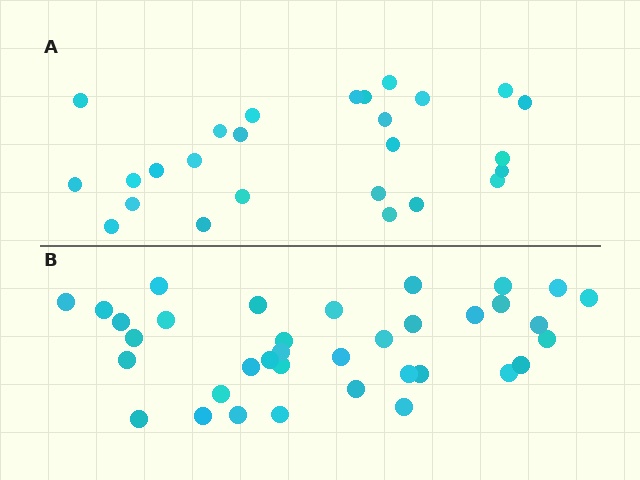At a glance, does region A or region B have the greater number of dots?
Region B (the bottom region) has more dots.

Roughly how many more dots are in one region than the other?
Region B has roughly 10 or so more dots than region A.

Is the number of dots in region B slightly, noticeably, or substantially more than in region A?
Region B has noticeably more, but not dramatically so. The ratio is roughly 1.4 to 1.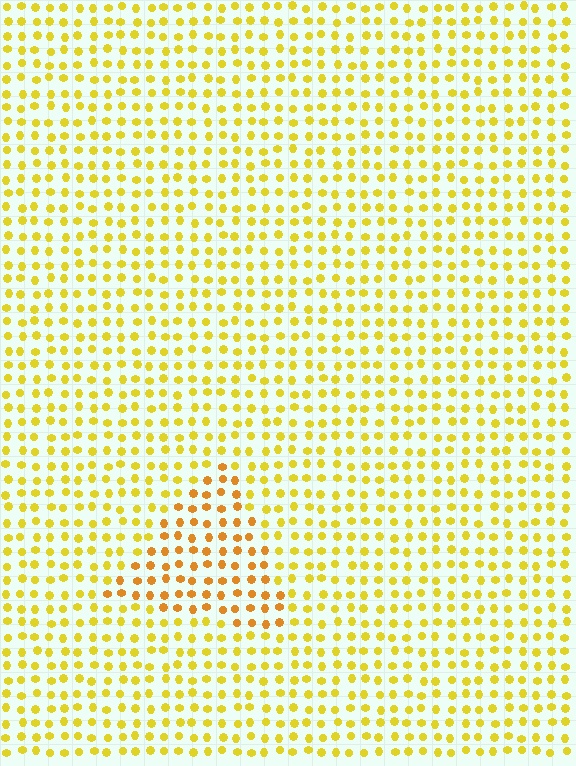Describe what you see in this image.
The image is filled with small yellow elements in a uniform arrangement. A triangle-shaped region is visible where the elements are tinted to a slightly different hue, forming a subtle color boundary.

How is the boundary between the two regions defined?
The boundary is defined purely by a slight shift in hue (about 25 degrees). Spacing, size, and orientation are identical on both sides.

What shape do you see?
I see a triangle.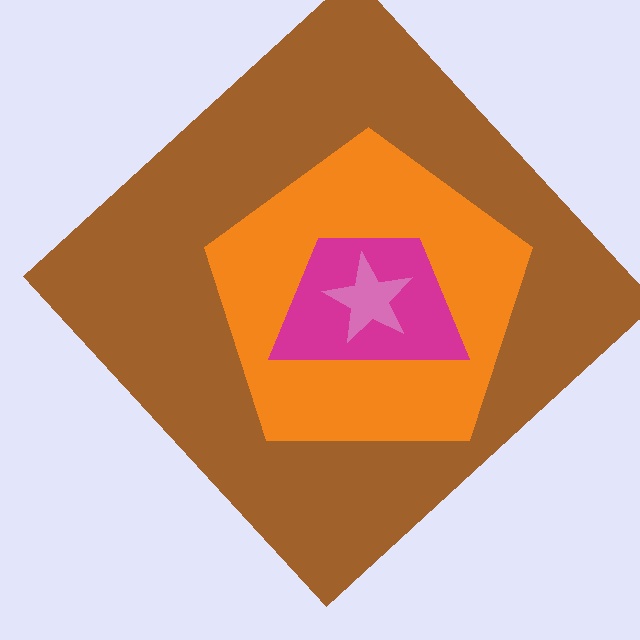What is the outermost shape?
The brown diamond.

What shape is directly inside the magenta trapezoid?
The pink star.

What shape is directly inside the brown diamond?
The orange pentagon.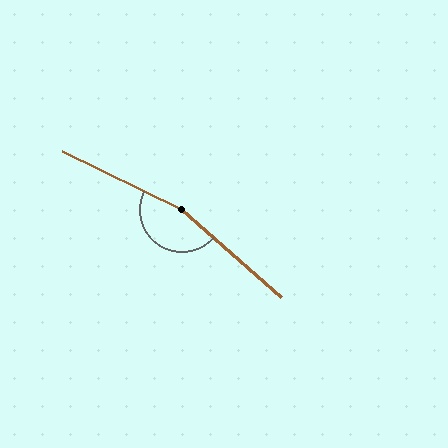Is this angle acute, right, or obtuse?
It is obtuse.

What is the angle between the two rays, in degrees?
Approximately 165 degrees.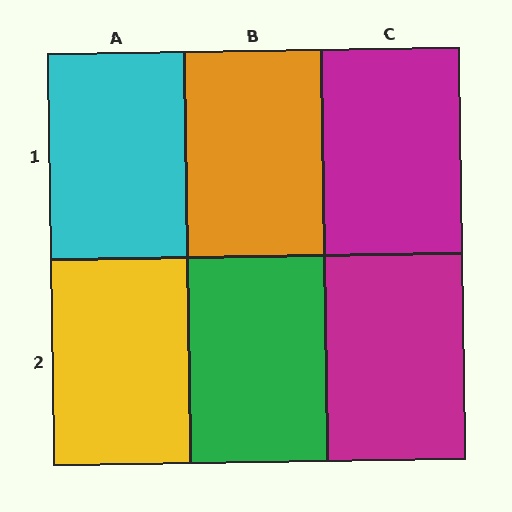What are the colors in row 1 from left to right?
Cyan, orange, magenta.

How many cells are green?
1 cell is green.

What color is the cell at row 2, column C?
Magenta.